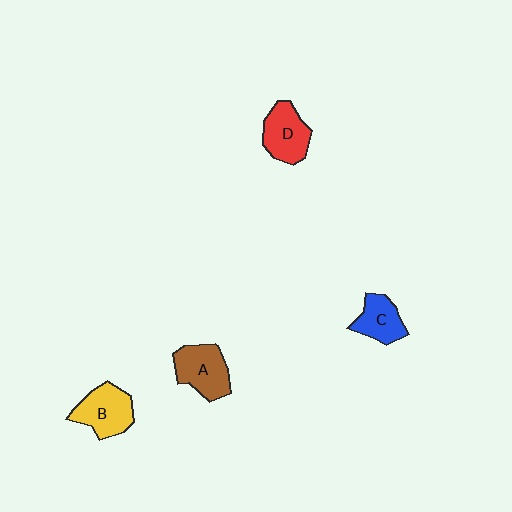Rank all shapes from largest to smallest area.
From largest to smallest: A (brown), B (yellow), D (red), C (blue).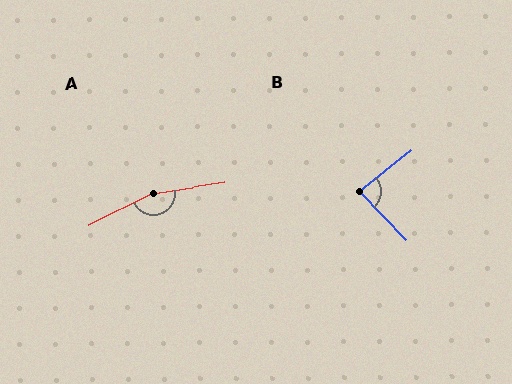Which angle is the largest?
A, at approximately 162 degrees.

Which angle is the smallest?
B, at approximately 85 degrees.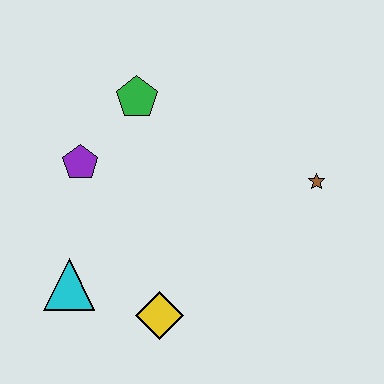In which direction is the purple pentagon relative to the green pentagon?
The purple pentagon is below the green pentagon.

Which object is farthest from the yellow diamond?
The green pentagon is farthest from the yellow diamond.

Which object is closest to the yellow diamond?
The cyan triangle is closest to the yellow diamond.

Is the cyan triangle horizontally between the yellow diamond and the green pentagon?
No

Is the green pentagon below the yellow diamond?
No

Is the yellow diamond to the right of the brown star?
No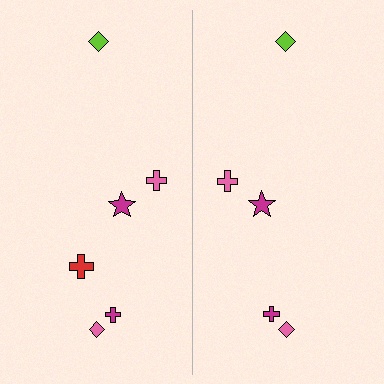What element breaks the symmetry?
A red cross is missing from the right side.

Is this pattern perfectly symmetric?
No, the pattern is not perfectly symmetric. A red cross is missing from the right side.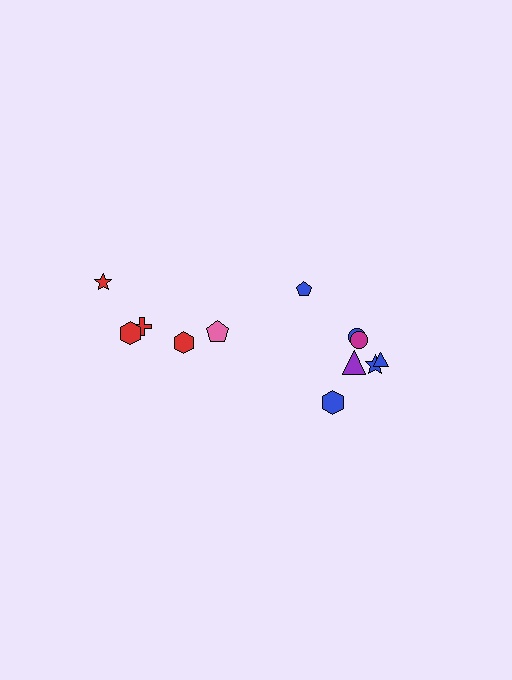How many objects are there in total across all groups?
There are 12 objects.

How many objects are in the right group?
There are 7 objects.